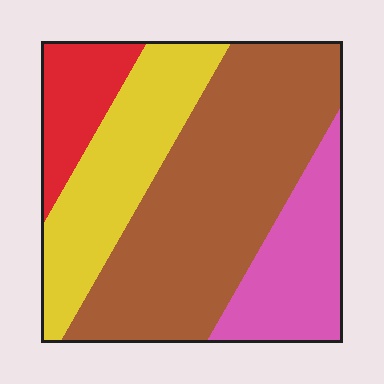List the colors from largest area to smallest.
From largest to smallest: brown, yellow, pink, red.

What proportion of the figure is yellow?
Yellow covers about 25% of the figure.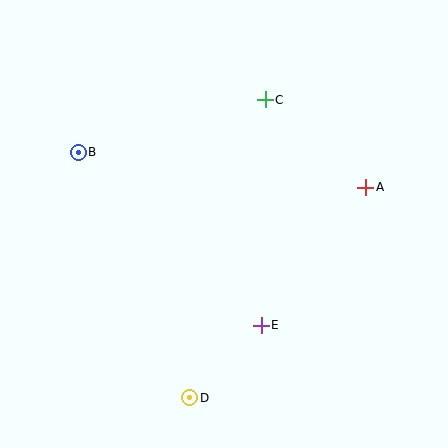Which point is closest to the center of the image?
Point E at (261, 325) is closest to the center.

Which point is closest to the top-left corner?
Point B is closest to the top-left corner.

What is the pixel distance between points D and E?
The distance between D and E is 101 pixels.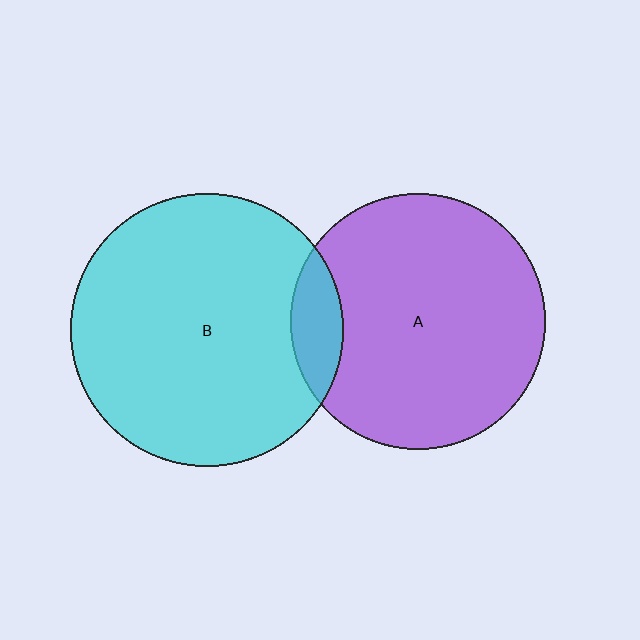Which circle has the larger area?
Circle B (cyan).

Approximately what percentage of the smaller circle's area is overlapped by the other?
Approximately 10%.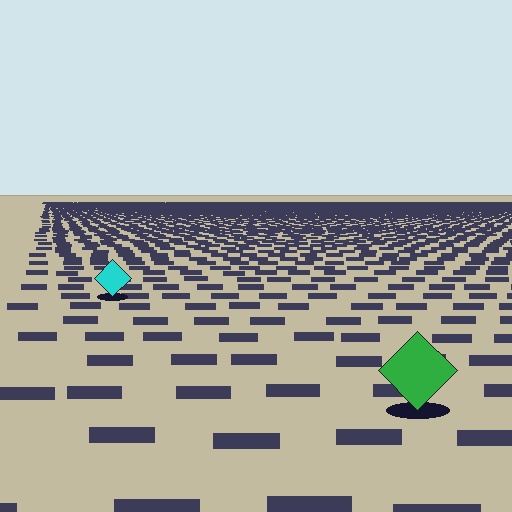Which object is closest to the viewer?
The green diamond is closest. The texture marks near it are larger and more spread out.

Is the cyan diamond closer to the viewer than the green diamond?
No. The green diamond is closer — you can tell from the texture gradient: the ground texture is coarser near it.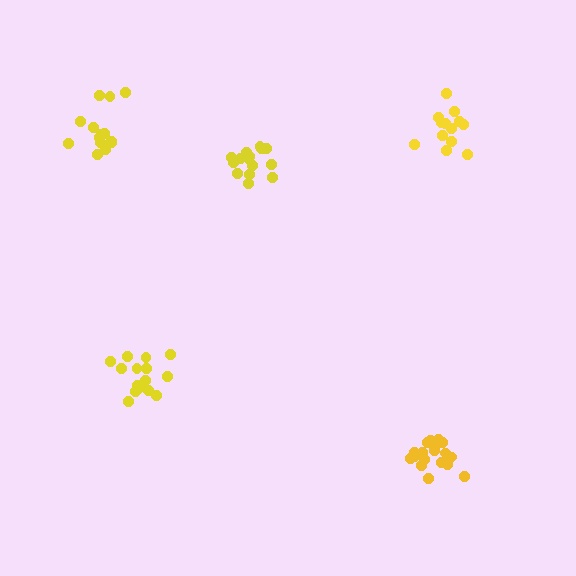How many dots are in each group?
Group 1: 19 dots, Group 2: 16 dots, Group 3: 13 dots, Group 4: 14 dots, Group 5: 15 dots (77 total).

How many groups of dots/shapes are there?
There are 5 groups.